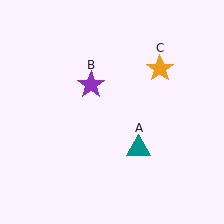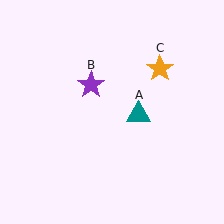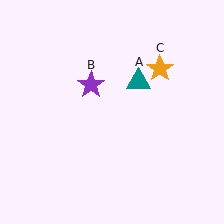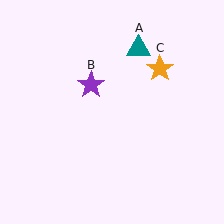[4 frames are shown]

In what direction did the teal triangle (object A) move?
The teal triangle (object A) moved up.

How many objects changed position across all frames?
1 object changed position: teal triangle (object A).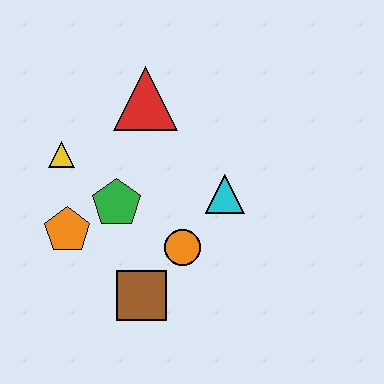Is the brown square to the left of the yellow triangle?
No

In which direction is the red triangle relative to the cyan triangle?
The red triangle is above the cyan triangle.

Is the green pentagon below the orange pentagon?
No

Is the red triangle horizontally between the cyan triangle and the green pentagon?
Yes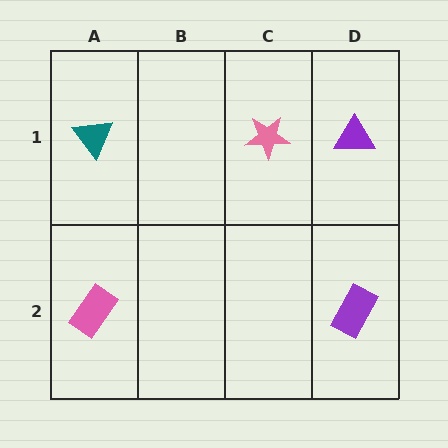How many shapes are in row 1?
3 shapes.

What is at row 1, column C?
A pink star.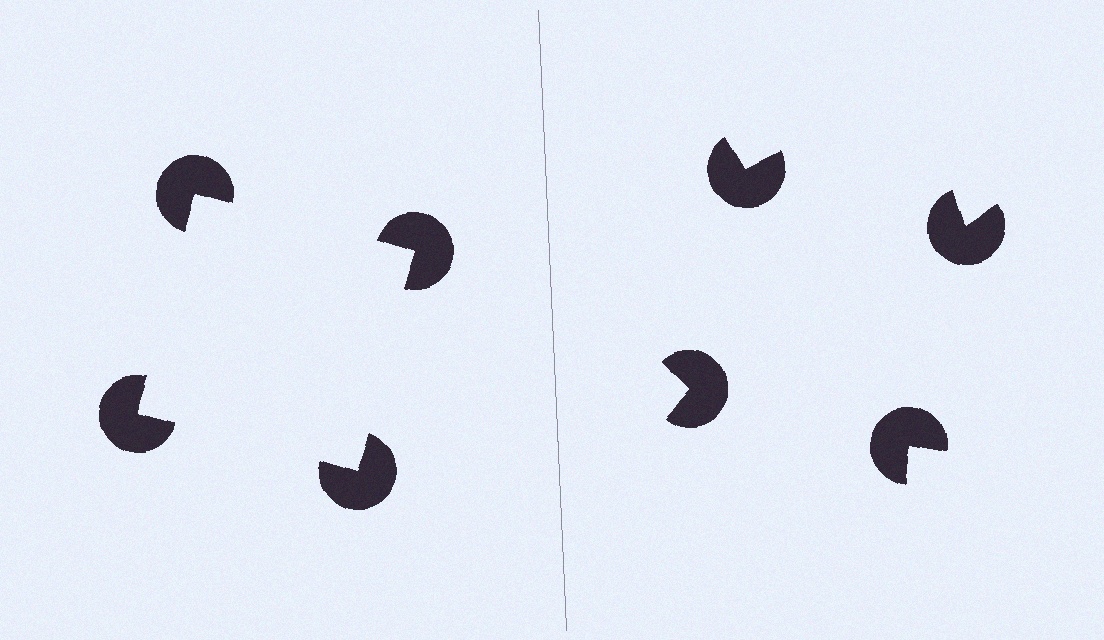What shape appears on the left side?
An illusory square.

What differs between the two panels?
The pac-man discs are positioned identically on both sides; only the wedge orientations differ. On the left they align to a square; on the right they are misaligned.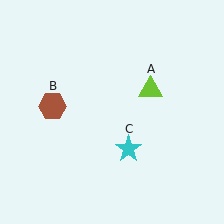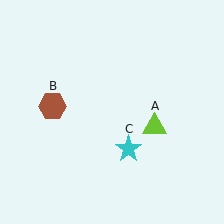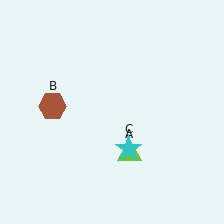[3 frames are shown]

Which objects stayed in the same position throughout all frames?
Brown hexagon (object B) and cyan star (object C) remained stationary.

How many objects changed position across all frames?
1 object changed position: lime triangle (object A).